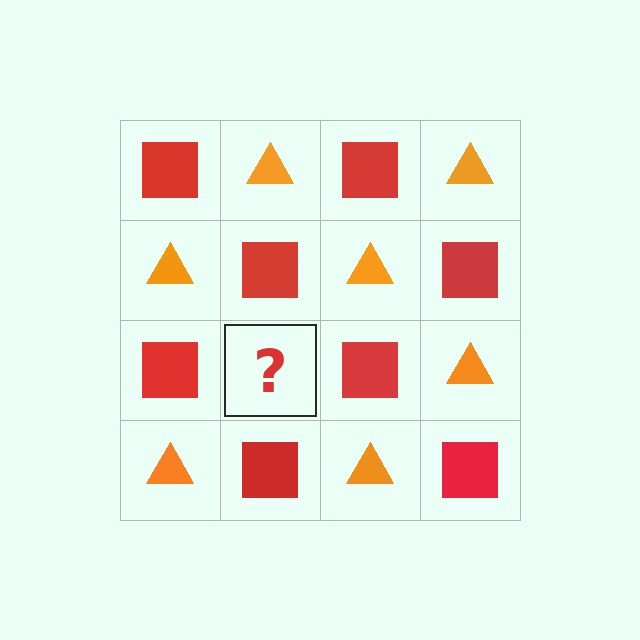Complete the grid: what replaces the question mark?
The question mark should be replaced with an orange triangle.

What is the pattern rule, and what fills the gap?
The rule is that it alternates red square and orange triangle in a checkerboard pattern. The gap should be filled with an orange triangle.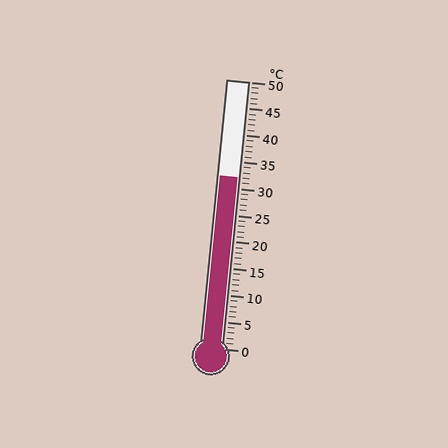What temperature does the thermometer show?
The thermometer shows approximately 32°C.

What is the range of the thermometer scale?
The thermometer scale ranges from 0°C to 50°C.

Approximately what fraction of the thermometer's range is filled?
The thermometer is filled to approximately 65% of its range.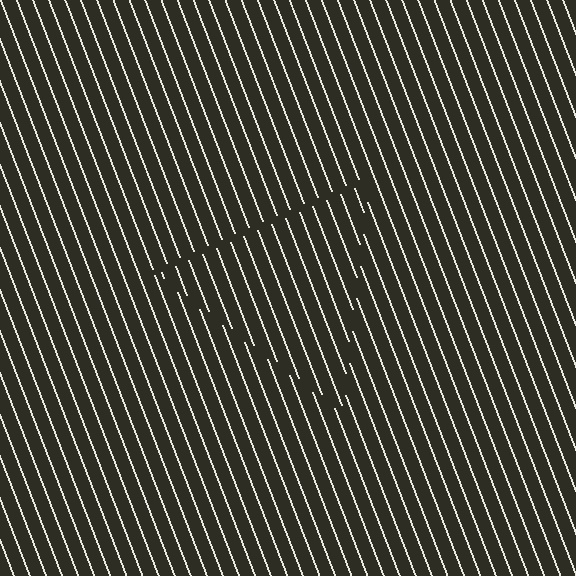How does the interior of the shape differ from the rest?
The interior of the shape contains the same grating, shifted by half a period — the contour is defined by the phase discontinuity where line-ends from the inner and outer gratings abut.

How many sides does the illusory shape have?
3 sides — the line-ends trace a triangle.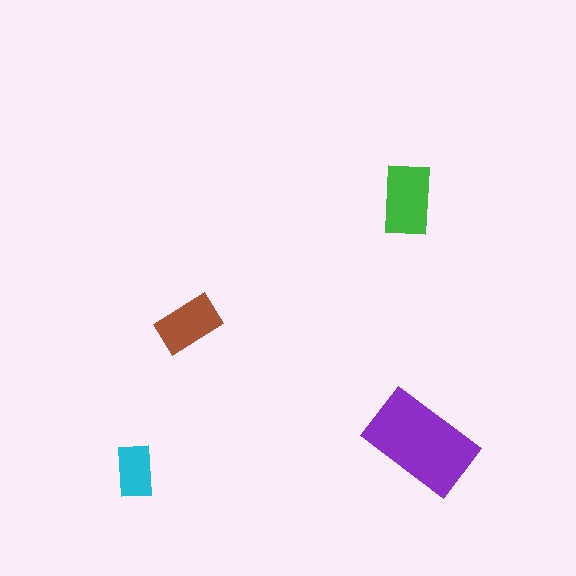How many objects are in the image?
There are 4 objects in the image.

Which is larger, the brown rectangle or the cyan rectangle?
The brown one.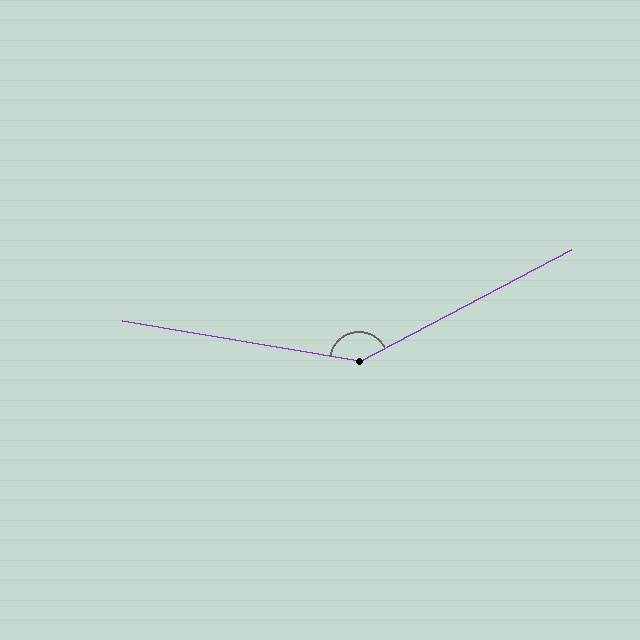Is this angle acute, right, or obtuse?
It is obtuse.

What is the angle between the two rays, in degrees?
Approximately 143 degrees.